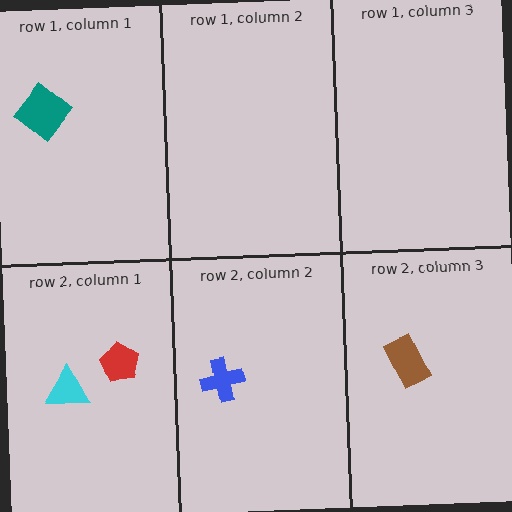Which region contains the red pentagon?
The row 2, column 1 region.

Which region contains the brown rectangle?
The row 2, column 3 region.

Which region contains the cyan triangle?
The row 2, column 1 region.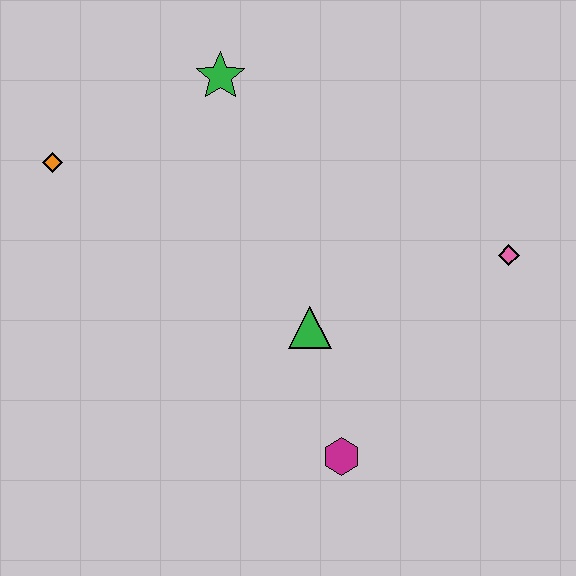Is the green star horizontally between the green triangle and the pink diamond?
No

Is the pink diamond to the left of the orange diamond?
No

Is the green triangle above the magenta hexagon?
Yes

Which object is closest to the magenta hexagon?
The green triangle is closest to the magenta hexagon.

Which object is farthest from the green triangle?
The orange diamond is farthest from the green triangle.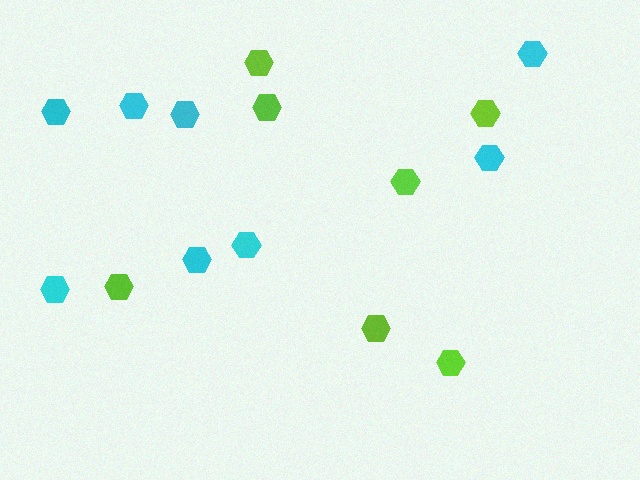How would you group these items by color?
There are 2 groups: one group of lime hexagons (7) and one group of cyan hexagons (8).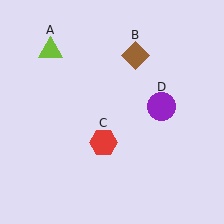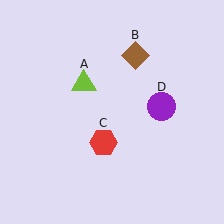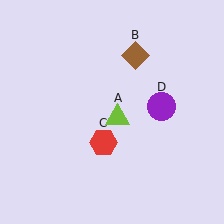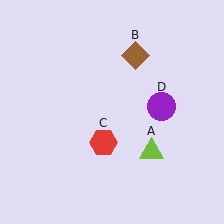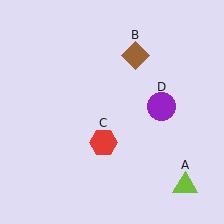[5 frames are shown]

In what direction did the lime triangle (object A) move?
The lime triangle (object A) moved down and to the right.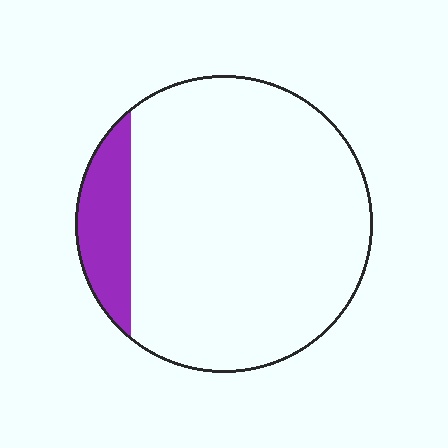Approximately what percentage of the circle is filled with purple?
Approximately 15%.